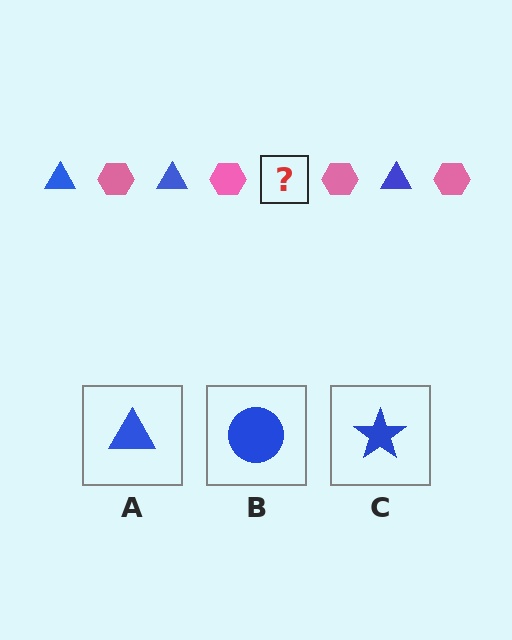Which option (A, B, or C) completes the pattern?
A.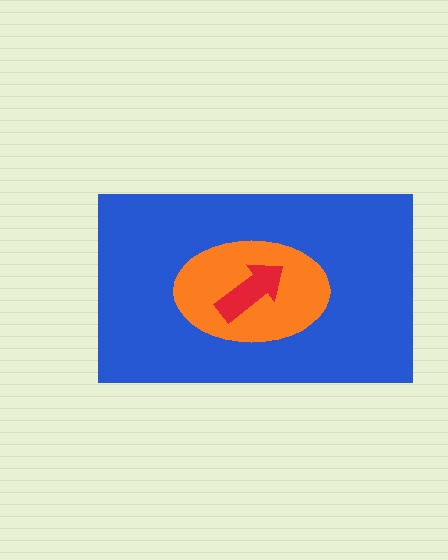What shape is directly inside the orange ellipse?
The red arrow.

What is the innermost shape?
The red arrow.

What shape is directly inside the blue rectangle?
The orange ellipse.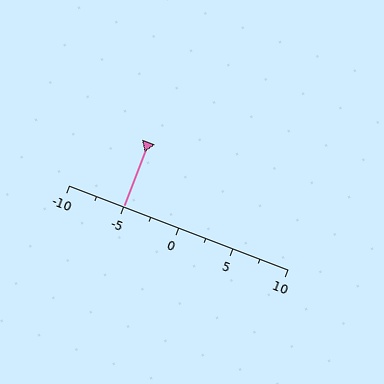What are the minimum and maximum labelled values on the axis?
The axis runs from -10 to 10.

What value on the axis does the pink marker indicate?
The marker indicates approximately -5.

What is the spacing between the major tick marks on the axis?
The major ticks are spaced 5 apart.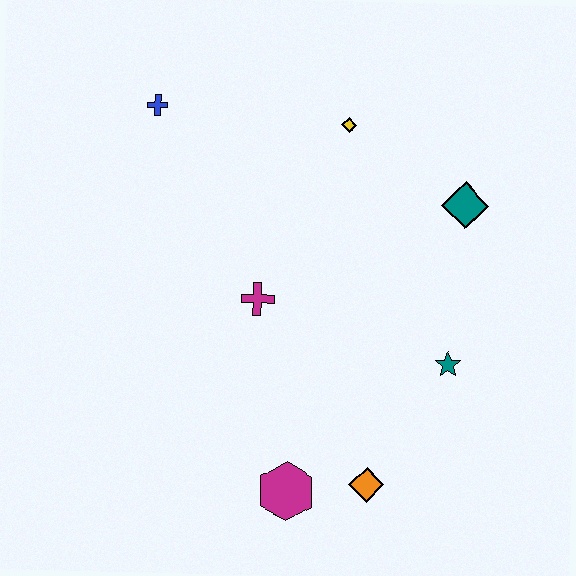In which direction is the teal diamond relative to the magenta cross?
The teal diamond is to the right of the magenta cross.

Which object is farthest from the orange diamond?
The blue cross is farthest from the orange diamond.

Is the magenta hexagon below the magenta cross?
Yes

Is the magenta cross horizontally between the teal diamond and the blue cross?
Yes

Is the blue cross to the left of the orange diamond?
Yes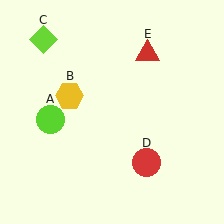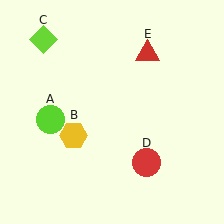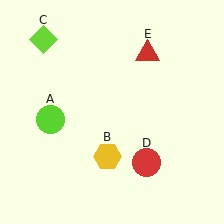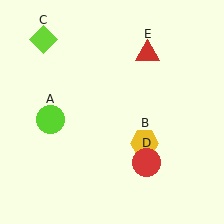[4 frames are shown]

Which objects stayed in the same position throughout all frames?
Lime circle (object A) and lime diamond (object C) and red circle (object D) and red triangle (object E) remained stationary.